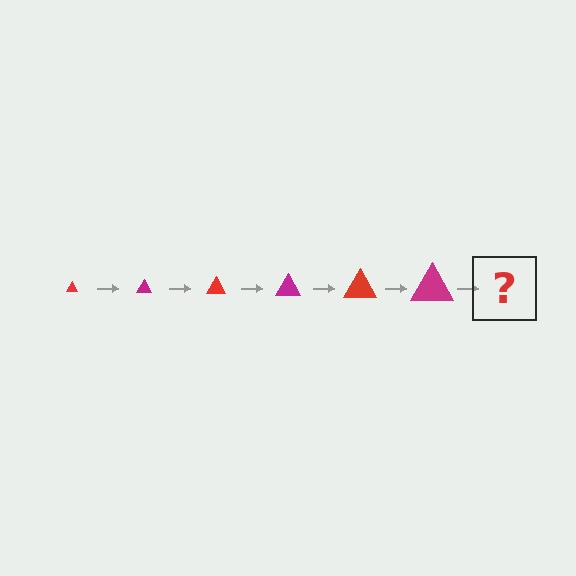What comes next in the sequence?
The next element should be a red triangle, larger than the previous one.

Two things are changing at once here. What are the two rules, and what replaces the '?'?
The two rules are that the triangle grows larger each step and the color cycles through red and magenta. The '?' should be a red triangle, larger than the previous one.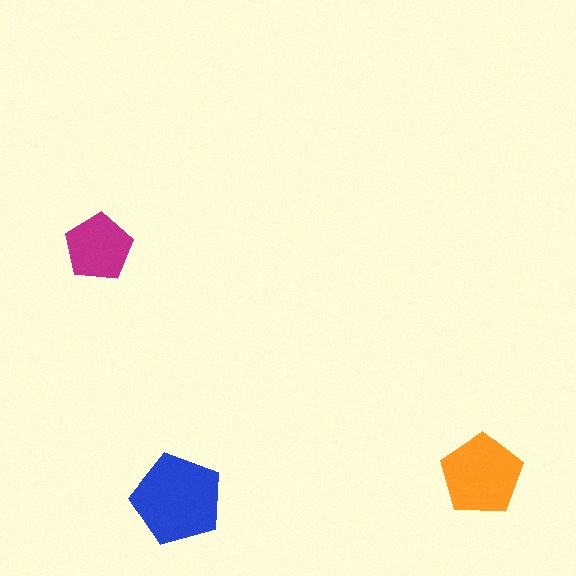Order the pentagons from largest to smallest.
the blue one, the orange one, the magenta one.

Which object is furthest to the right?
The orange pentagon is rightmost.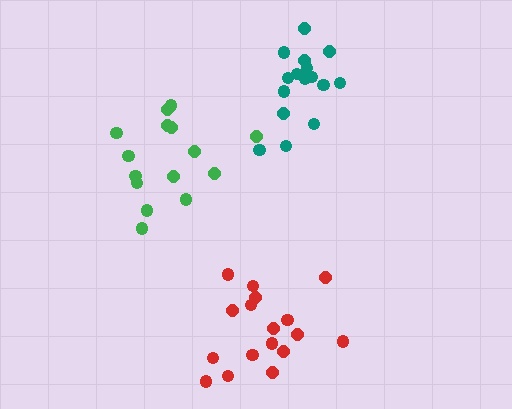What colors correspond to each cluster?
The clusters are colored: teal, red, green.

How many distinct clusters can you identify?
There are 3 distinct clusters.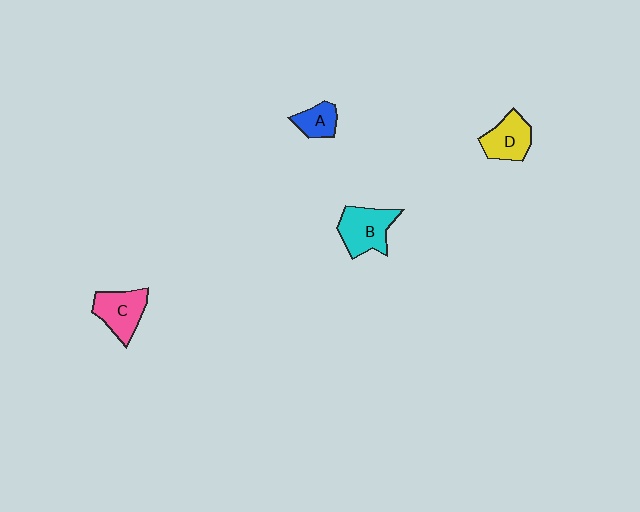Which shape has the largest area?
Shape B (cyan).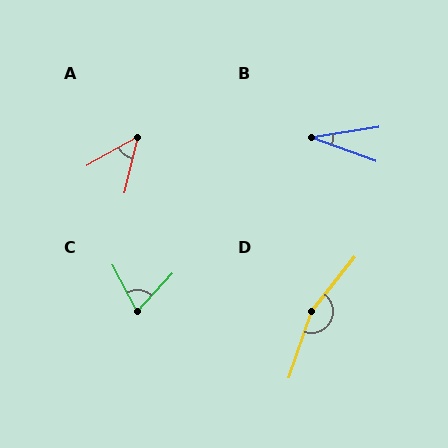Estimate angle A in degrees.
Approximately 47 degrees.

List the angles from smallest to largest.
B (28°), A (47°), C (70°), D (160°).